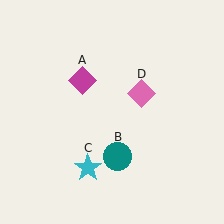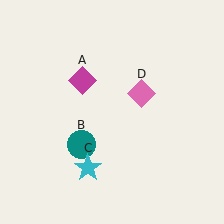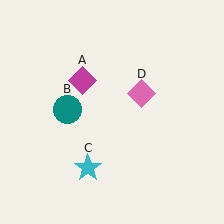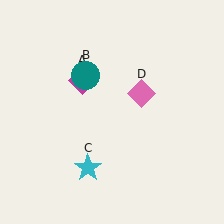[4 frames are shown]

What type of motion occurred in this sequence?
The teal circle (object B) rotated clockwise around the center of the scene.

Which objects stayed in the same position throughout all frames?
Magenta diamond (object A) and cyan star (object C) and pink diamond (object D) remained stationary.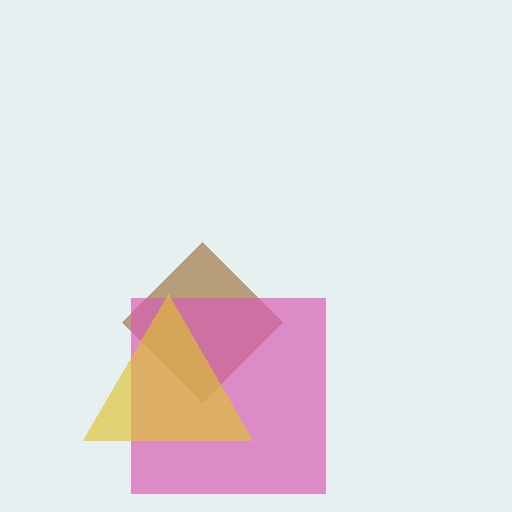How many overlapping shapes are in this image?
There are 3 overlapping shapes in the image.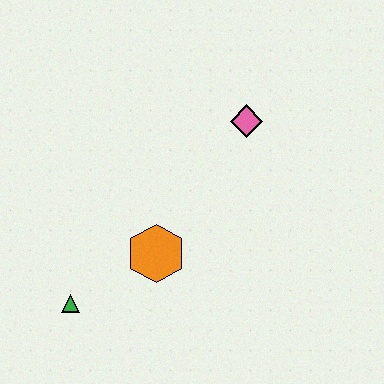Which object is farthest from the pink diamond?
The green triangle is farthest from the pink diamond.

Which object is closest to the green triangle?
The orange hexagon is closest to the green triangle.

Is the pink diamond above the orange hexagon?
Yes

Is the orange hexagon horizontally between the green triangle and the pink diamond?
Yes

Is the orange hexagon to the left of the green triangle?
No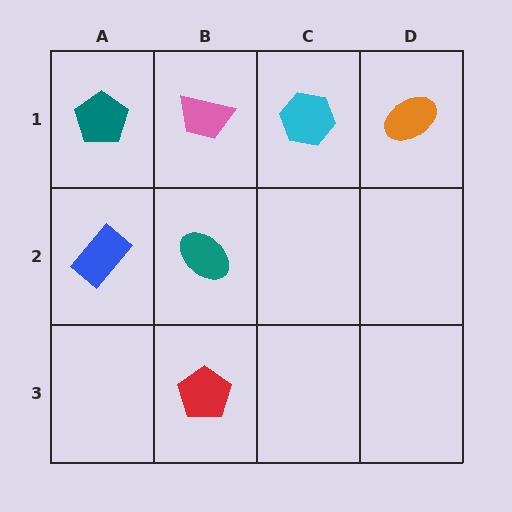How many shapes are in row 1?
4 shapes.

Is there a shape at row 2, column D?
No, that cell is empty.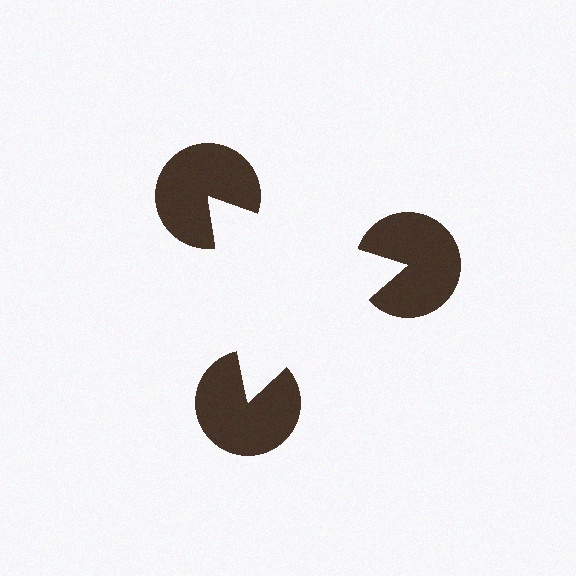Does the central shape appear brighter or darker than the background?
It typically appears slightly brighter than the background, even though no actual brightness change is drawn.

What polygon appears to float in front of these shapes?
An illusory triangle — its edges are inferred from the aligned wedge cuts in the pac-man discs, not physically drawn.